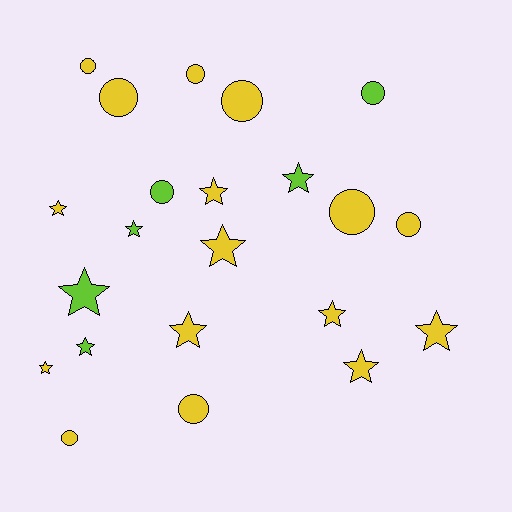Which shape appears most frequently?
Star, with 12 objects.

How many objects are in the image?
There are 22 objects.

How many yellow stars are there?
There are 8 yellow stars.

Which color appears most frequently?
Yellow, with 16 objects.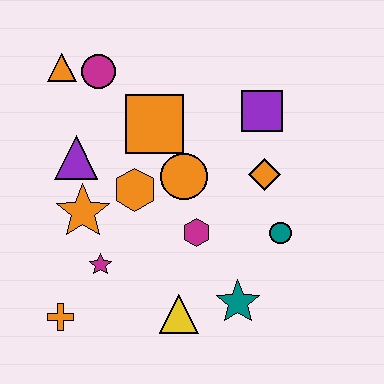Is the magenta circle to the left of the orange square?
Yes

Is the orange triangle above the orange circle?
Yes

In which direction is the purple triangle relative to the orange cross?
The purple triangle is above the orange cross.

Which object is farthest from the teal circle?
The orange triangle is farthest from the teal circle.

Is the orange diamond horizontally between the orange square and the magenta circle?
No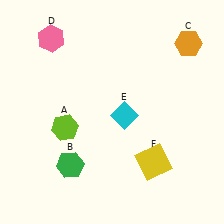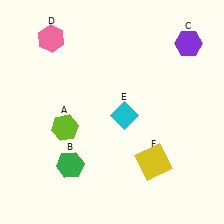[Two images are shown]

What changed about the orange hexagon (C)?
In Image 1, C is orange. In Image 2, it changed to purple.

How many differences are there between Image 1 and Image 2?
There is 1 difference between the two images.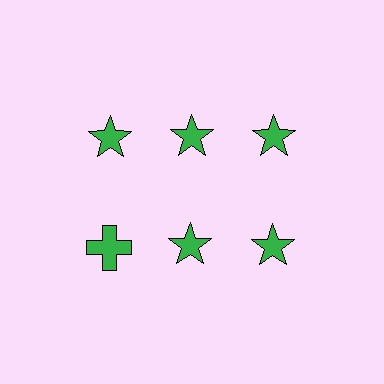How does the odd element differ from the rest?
It has a different shape: cross instead of star.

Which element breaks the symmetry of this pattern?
The green cross in the second row, leftmost column breaks the symmetry. All other shapes are green stars.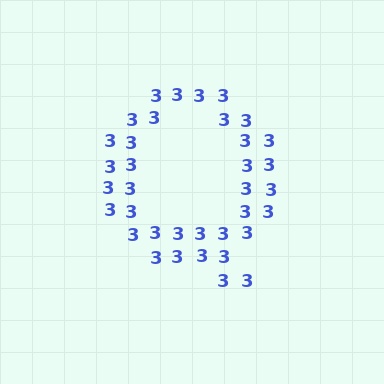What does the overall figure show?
The overall figure shows the letter Q.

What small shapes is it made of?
It is made of small digit 3's.